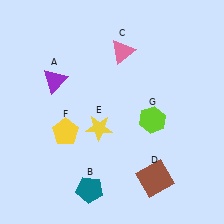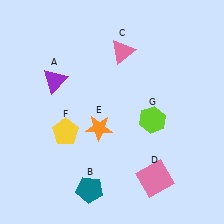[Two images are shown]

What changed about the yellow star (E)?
In Image 1, E is yellow. In Image 2, it changed to orange.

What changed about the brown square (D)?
In Image 1, D is brown. In Image 2, it changed to pink.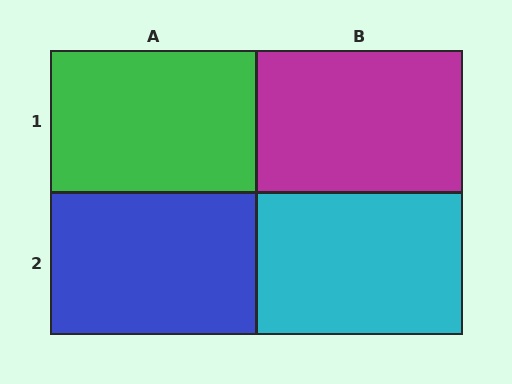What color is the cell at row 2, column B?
Cyan.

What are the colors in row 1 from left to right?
Green, magenta.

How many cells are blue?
1 cell is blue.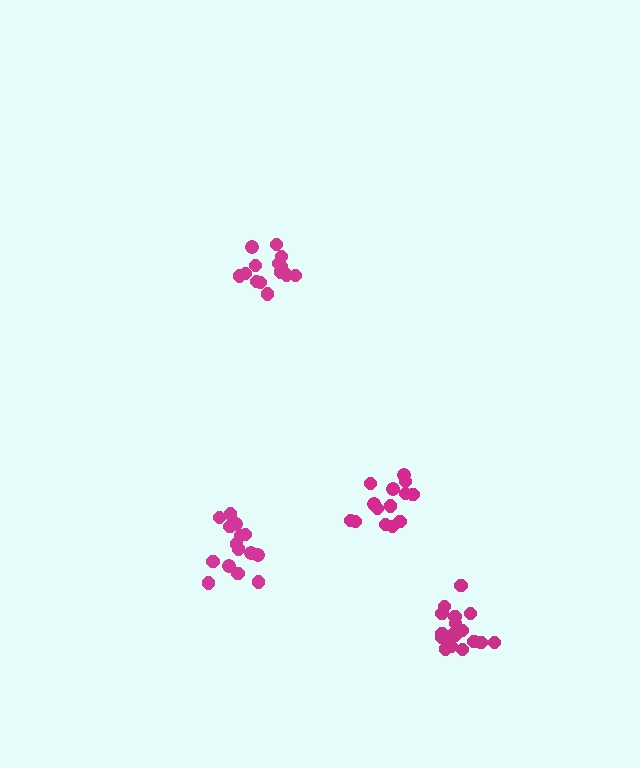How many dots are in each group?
Group 1: 14 dots, Group 2: 18 dots, Group 3: 14 dots, Group 4: 15 dots (61 total).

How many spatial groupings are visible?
There are 4 spatial groupings.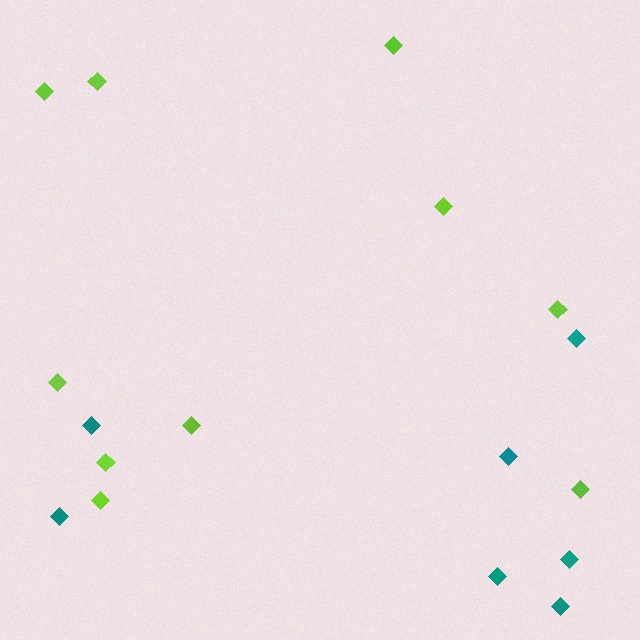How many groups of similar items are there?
There are 2 groups: one group of lime diamonds (10) and one group of teal diamonds (7).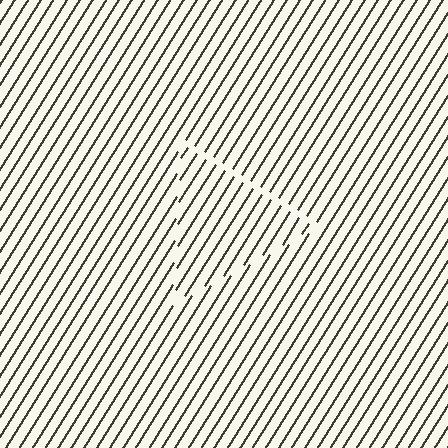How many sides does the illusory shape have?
3 sides — the line-ends trace a triangle.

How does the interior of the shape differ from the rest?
The interior of the shape contains the same grating, shifted by half a period — the contour is defined by the phase discontinuity where line-ends from the inner and outer gratings abut.